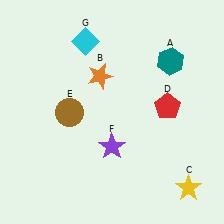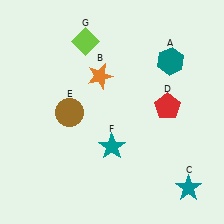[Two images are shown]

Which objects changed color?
C changed from yellow to teal. F changed from purple to teal. G changed from cyan to lime.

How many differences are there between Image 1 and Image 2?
There are 3 differences between the two images.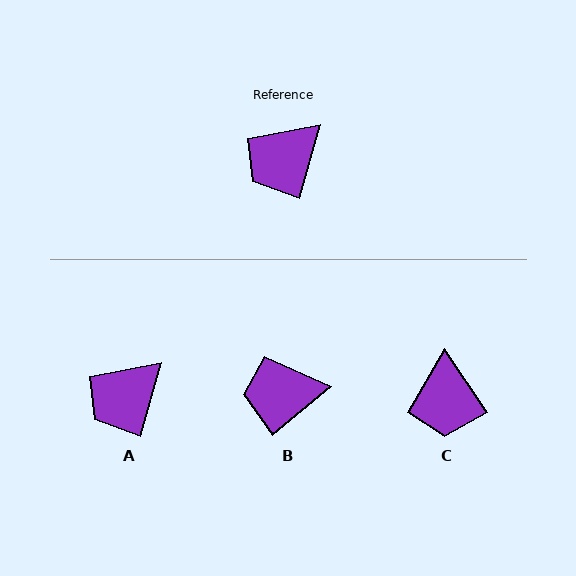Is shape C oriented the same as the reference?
No, it is off by about 49 degrees.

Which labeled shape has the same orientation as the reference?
A.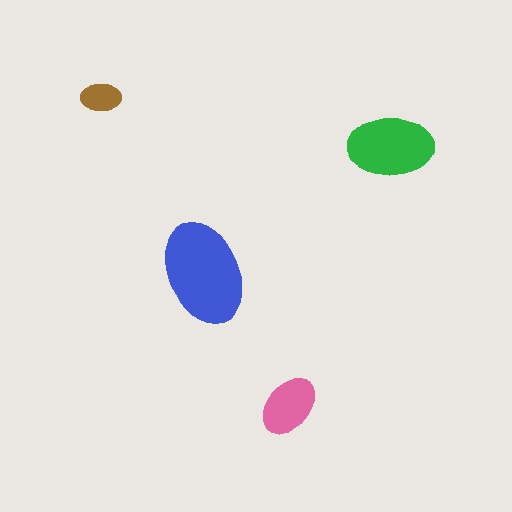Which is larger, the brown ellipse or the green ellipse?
The green one.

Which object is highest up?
The brown ellipse is topmost.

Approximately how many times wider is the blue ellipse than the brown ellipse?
About 2.5 times wider.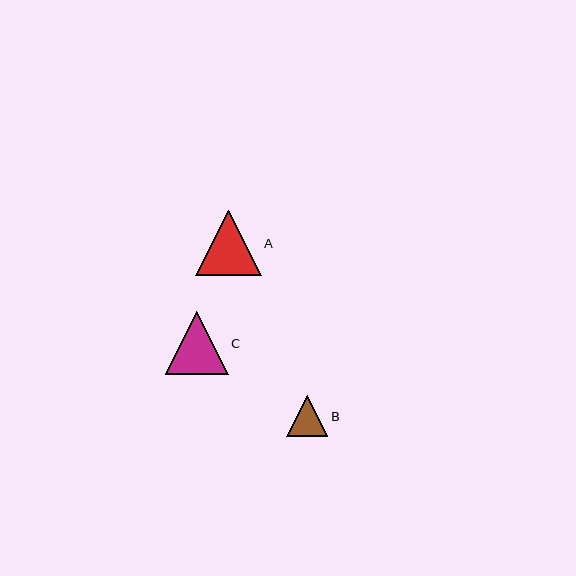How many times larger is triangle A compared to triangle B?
Triangle A is approximately 1.6 times the size of triangle B.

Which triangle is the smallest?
Triangle B is the smallest with a size of approximately 41 pixels.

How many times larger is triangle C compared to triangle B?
Triangle C is approximately 1.5 times the size of triangle B.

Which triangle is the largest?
Triangle A is the largest with a size of approximately 66 pixels.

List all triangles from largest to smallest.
From largest to smallest: A, C, B.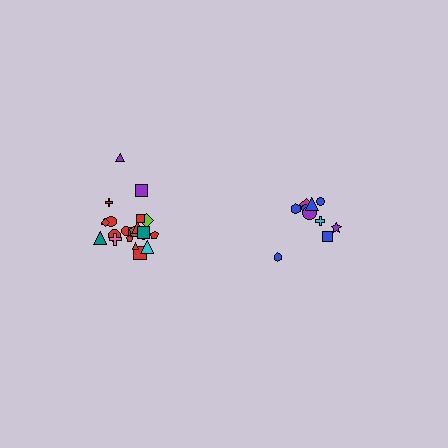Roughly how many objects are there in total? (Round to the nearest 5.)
Roughly 30 objects in total.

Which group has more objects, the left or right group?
The left group.